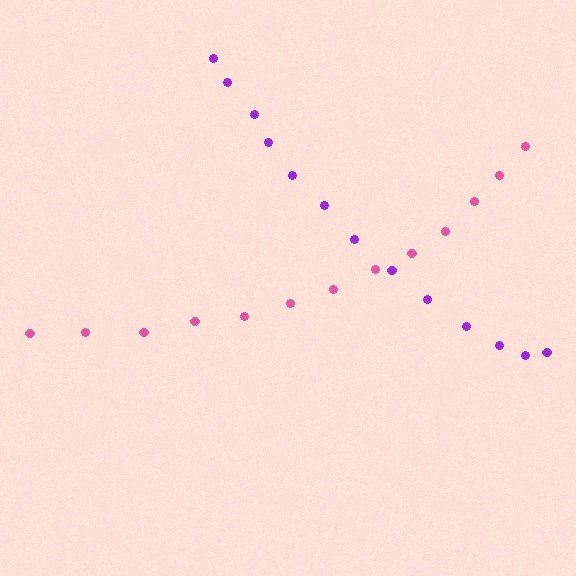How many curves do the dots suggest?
There are 2 distinct paths.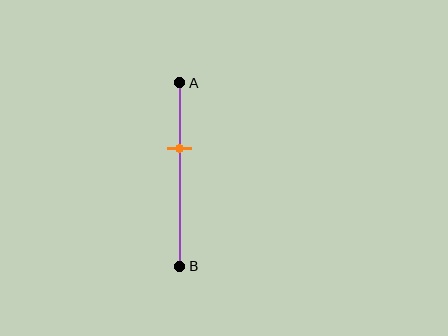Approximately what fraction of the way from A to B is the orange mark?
The orange mark is approximately 35% of the way from A to B.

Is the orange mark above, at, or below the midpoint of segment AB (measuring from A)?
The orange mark is above the midpoint of segment AB.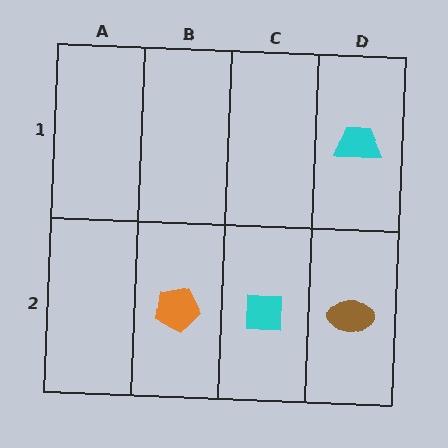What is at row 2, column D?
A brown ellipse.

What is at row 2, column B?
An orange pentagon.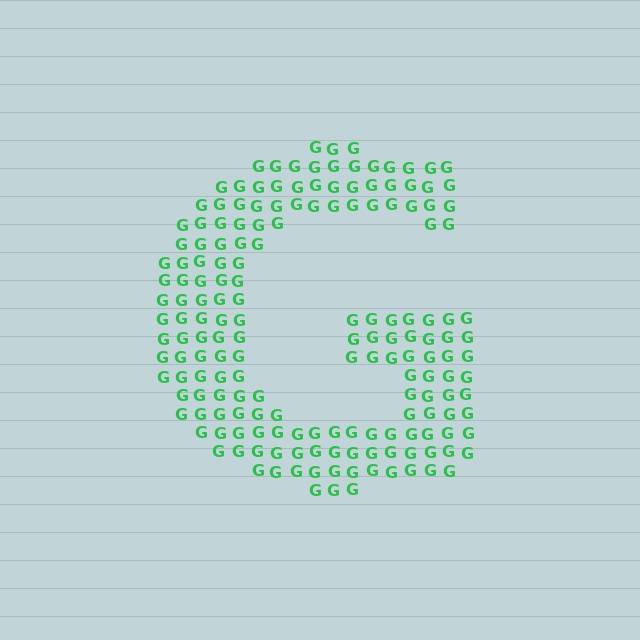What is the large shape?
The large shape is the letter G.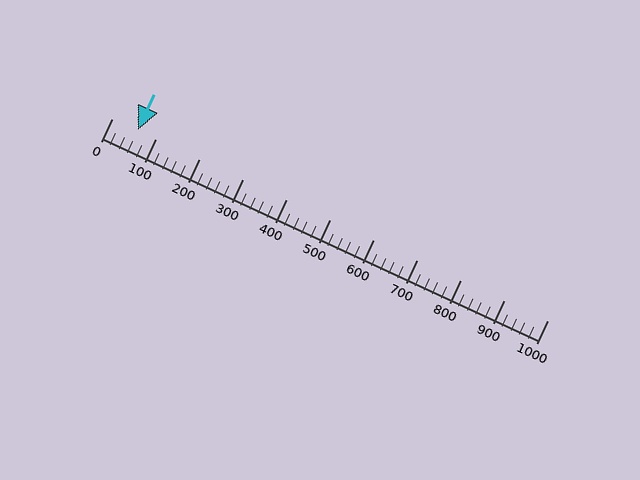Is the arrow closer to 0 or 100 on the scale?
The arrow is closer to 100.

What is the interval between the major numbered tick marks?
The major tick marks are spaced 100 units apart.